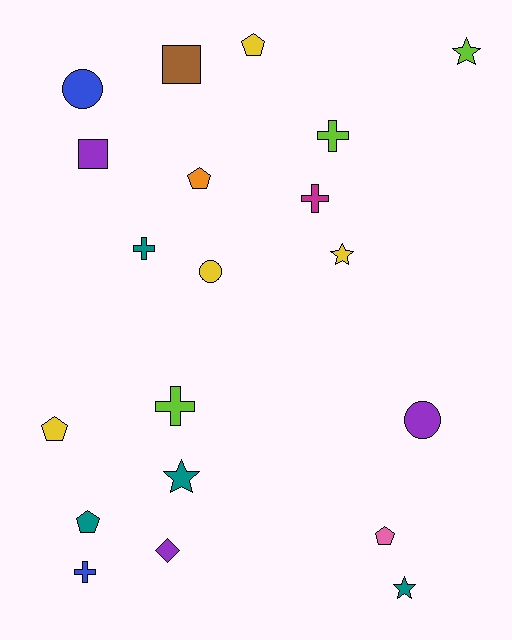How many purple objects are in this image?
There are 3 purple objects.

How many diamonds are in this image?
There is 1 diamond.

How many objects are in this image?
There are 20 objects.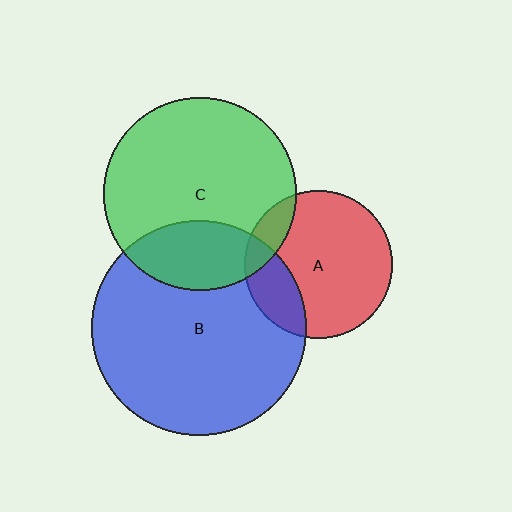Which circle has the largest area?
Circle B (blue).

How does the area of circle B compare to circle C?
Approximately 1.2 times.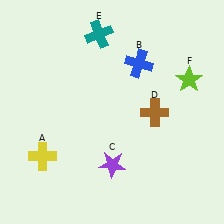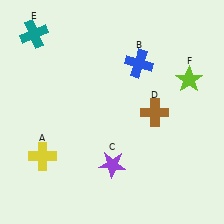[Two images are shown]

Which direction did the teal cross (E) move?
The teal cross (E) moved left.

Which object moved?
The teal cross (E) moved left.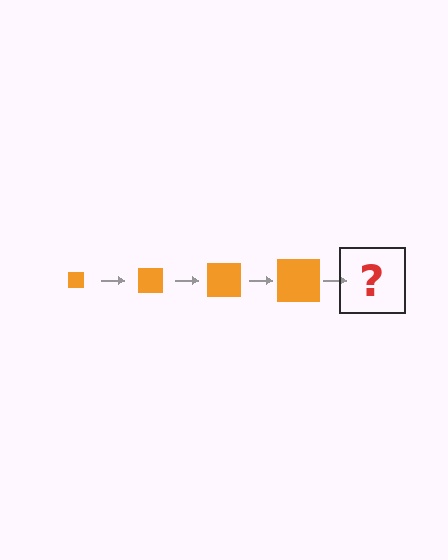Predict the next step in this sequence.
The next step is an orange square, larger than the previous one.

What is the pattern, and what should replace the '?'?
The pattern is that the square gets progressively larger each step. The '?' should be an orange square, larger than the previous one.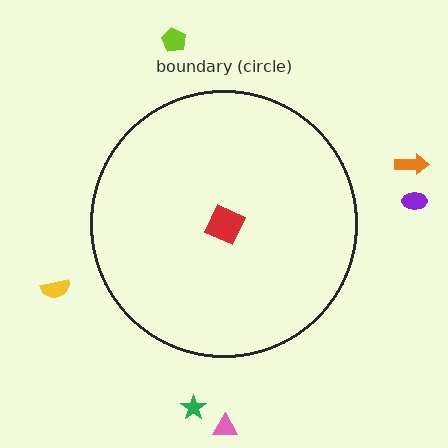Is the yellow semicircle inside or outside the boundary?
Outside.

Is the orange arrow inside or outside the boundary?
Outside.